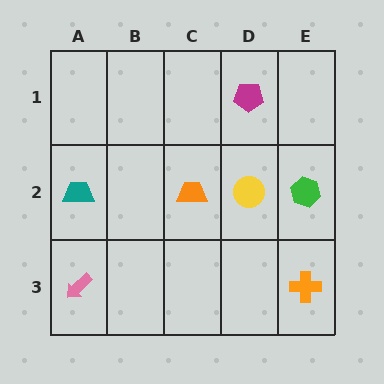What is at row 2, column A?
A teal trapezoid.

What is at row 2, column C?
An orange trapezoid.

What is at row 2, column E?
A green hexagon.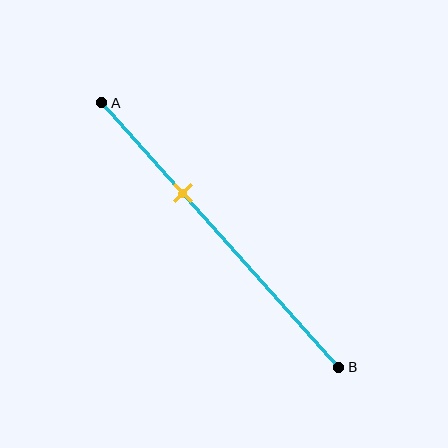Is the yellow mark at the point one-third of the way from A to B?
Yes, the mark is approximately at the one-third point.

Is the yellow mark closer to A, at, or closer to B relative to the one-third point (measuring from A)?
The yellow mark is approximately at the one-third point of segment AB.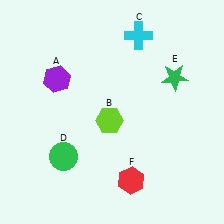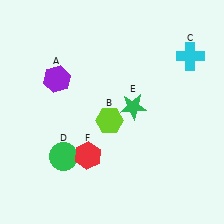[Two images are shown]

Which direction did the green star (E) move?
The green star (E) moved left.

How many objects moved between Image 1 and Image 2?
3 objects moved between the two images.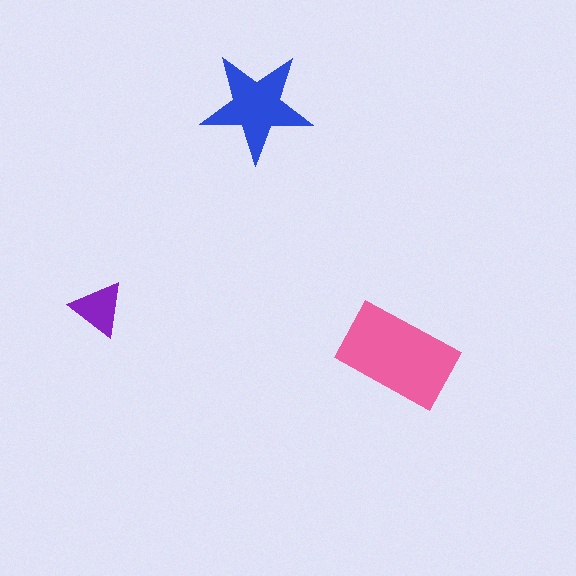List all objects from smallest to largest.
The purple triangle, the blue star, the pink rectangle.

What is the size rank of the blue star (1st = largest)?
2nd.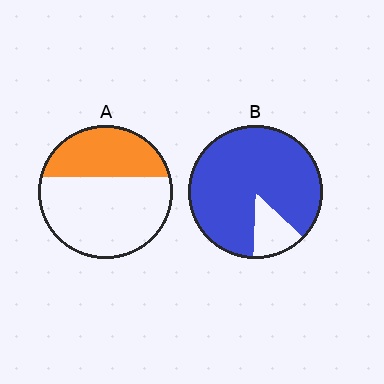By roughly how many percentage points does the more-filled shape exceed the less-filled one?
By roughly 50 percentage points (B over A).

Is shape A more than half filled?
No.